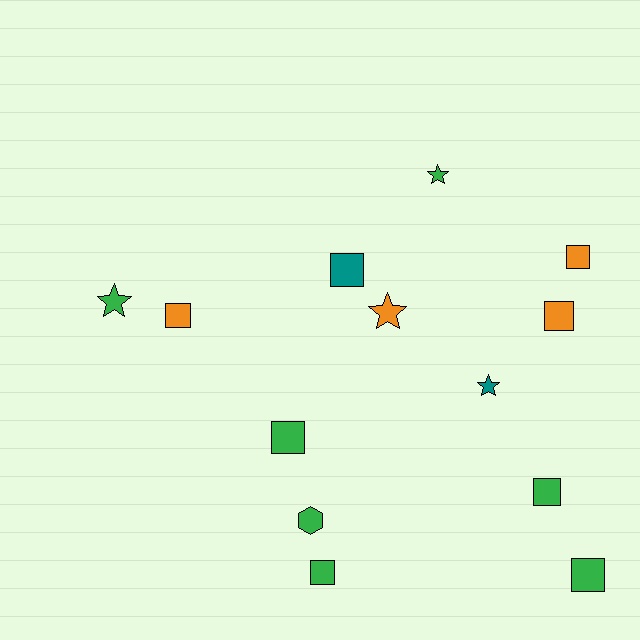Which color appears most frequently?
Green, with 7 objects.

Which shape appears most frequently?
Square, with 8 objects.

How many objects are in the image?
There are 13 objects.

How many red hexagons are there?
There are no red hexagons.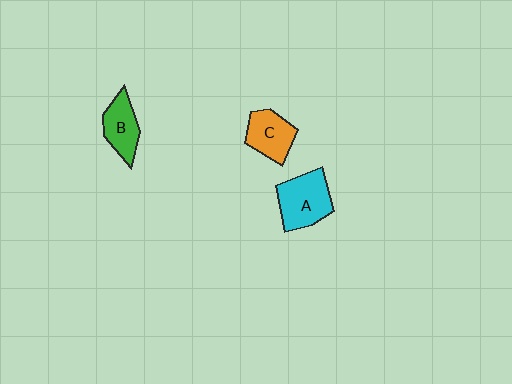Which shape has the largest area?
Shape A (cyan).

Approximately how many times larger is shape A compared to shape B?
Approximately 1.4 times.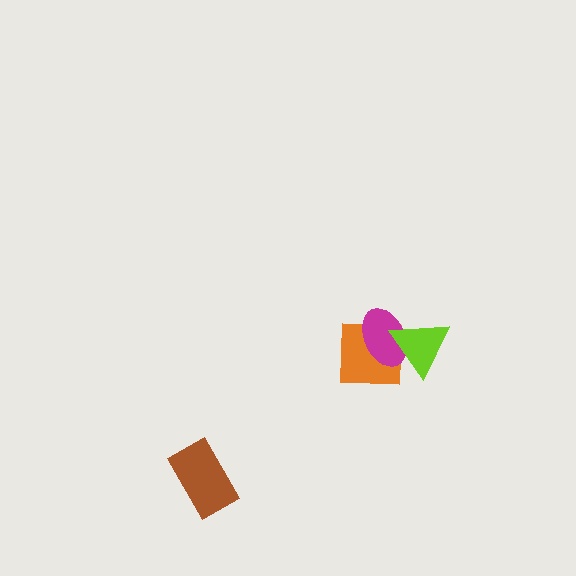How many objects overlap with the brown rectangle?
0 objects overlap with the brown rectangle.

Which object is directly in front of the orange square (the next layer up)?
The magenta ellipse is directly in front of the orange square.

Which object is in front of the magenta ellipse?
The lime triangle is in front of the magenta ellipse.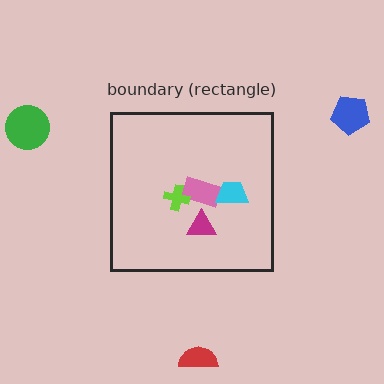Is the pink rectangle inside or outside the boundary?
Inside.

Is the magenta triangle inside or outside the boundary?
Inside.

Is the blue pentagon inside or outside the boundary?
Outside.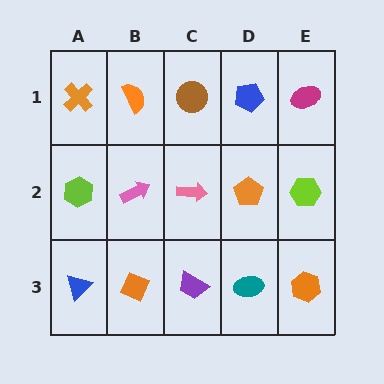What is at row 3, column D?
A teal ellipse.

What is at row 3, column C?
A purple trapezoid.